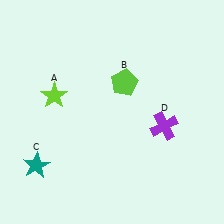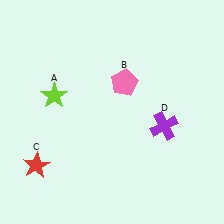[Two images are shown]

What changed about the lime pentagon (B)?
In Image 1, B is lime. In Image 2, it changed to pink.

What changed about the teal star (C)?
In Image 1, C is teal. In Image 2, it changed to red.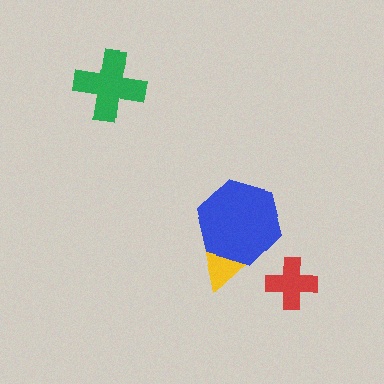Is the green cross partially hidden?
No, no other shape covers it.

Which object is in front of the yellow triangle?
The blue hexagon is in front of the yellow triangle.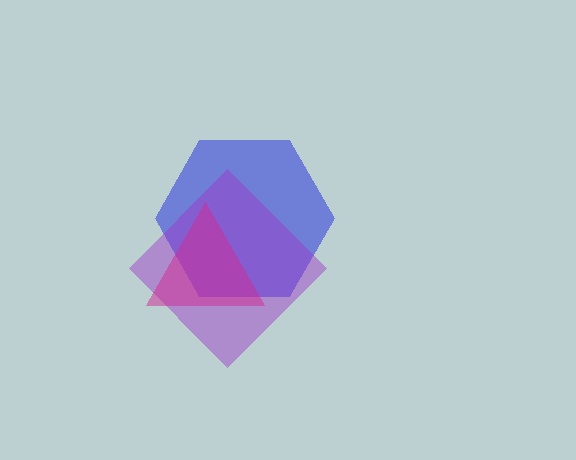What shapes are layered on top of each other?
The layered shapes are: a blue hexagon, a purple diamond, a magenta triangle.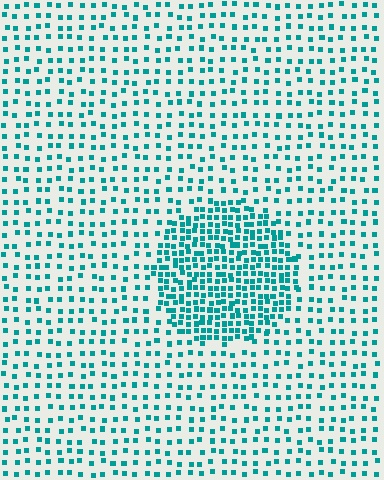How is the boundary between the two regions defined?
The boundary is defined by a change in element density (approximately 2.3x ratio). All elements are the same color, size, and shape.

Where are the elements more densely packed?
The elements are more densely packed inside the circle boundary.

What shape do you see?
I see a circle.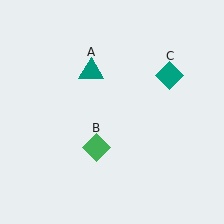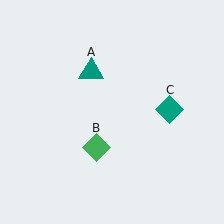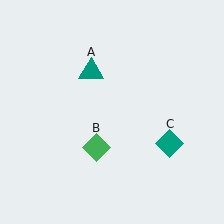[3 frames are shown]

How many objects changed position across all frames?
1 object changed position: teal diamond (object C).